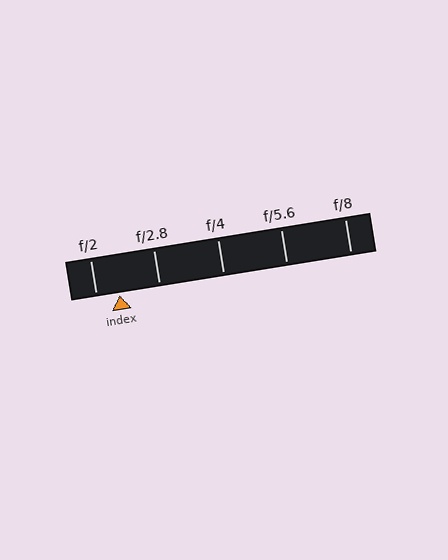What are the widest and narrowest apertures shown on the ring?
The widest aperture shown is f/2 and the narrowest is f/8.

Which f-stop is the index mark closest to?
The index mark is closest to f/2.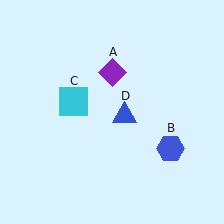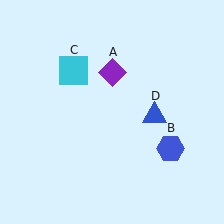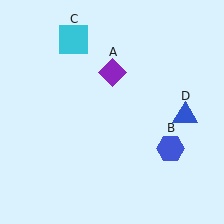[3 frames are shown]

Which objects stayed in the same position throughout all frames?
Purple diamond (object A) and blue hexagon (object B) remained stationary.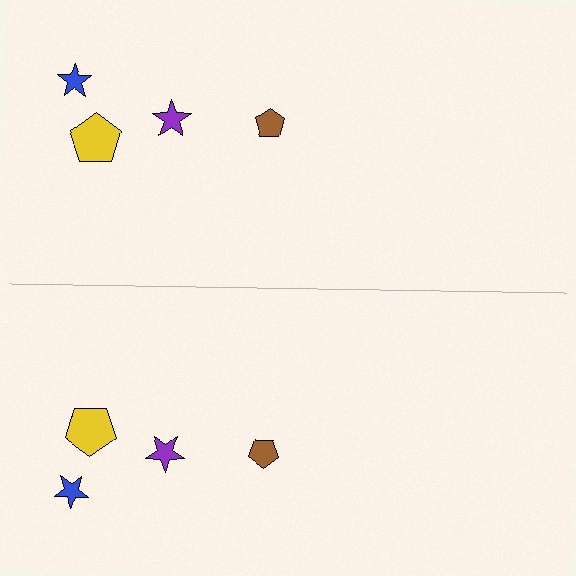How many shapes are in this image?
There are 8 shapes in this image.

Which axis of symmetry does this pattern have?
The pattern has a horizontal axis of symmetry running through the center of the image.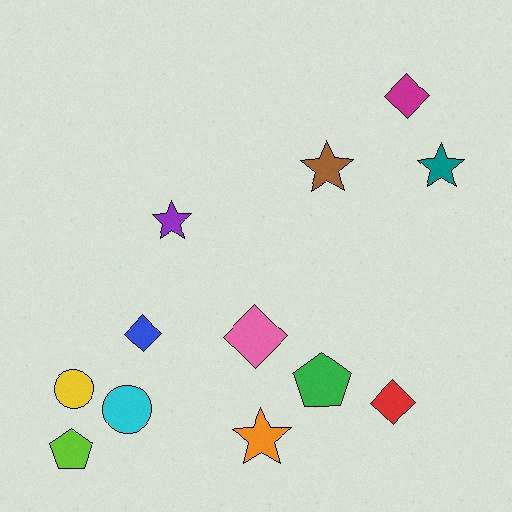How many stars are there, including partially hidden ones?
There are 4 stars.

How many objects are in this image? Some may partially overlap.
There are 12 objects.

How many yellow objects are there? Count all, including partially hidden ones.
There is 1 yellow object.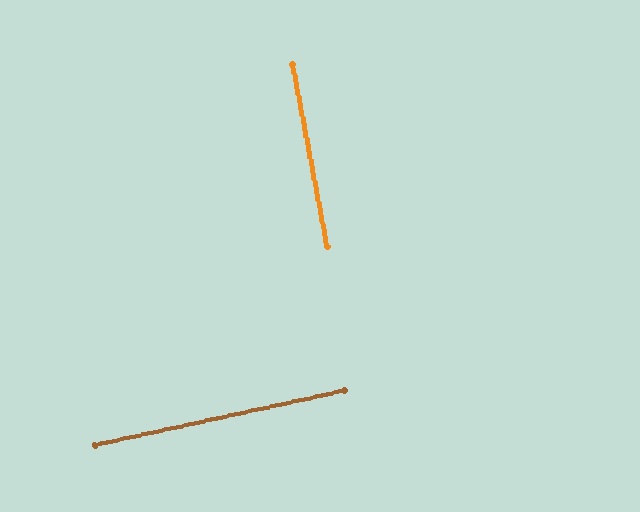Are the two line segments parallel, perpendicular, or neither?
Perpendicular — they meet at approximately 88°.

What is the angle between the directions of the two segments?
Approximately 88 degrees.